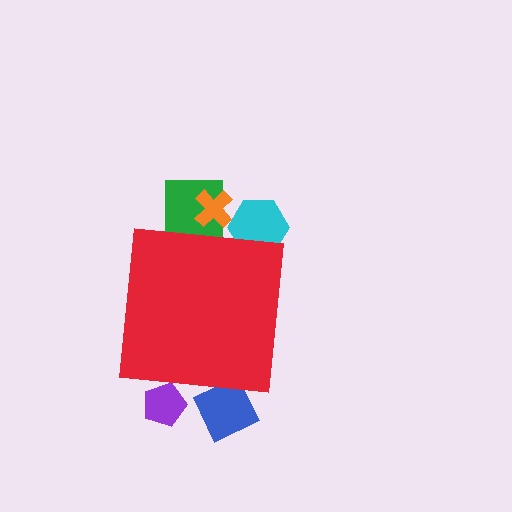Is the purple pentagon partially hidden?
Yes, the purple pentagon is partially hidden behind the red square.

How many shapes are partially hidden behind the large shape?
5 shapes are partially hidden.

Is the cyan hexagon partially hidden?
Yes, the cyan hexagon is partially hidden behind the red square.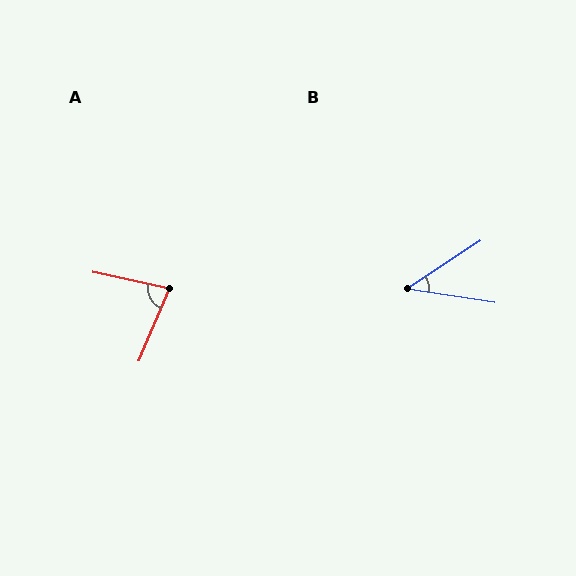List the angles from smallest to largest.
B (42°), A (79°).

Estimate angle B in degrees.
Approximately 42 degrees.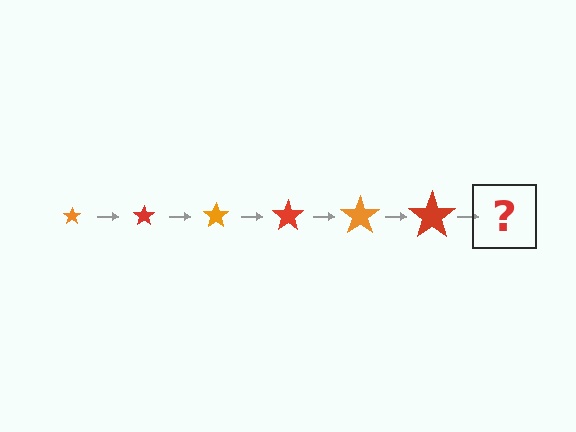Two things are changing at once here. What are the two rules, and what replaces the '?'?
The two rules are that the star grows larger each step and the color cycles through orange and red. The '?' should be an orange star, larger than the previous one.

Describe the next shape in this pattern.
It should be an orange star, larger than the previous one.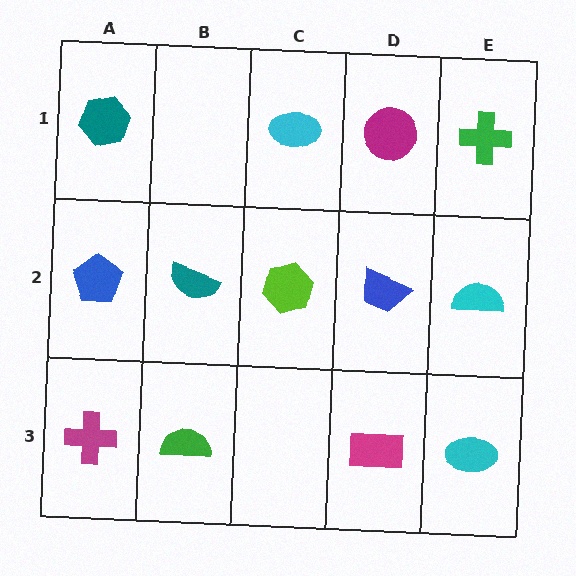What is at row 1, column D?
A magenta circle.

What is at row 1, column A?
A teal hexagon.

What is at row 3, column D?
A magenta rectangle.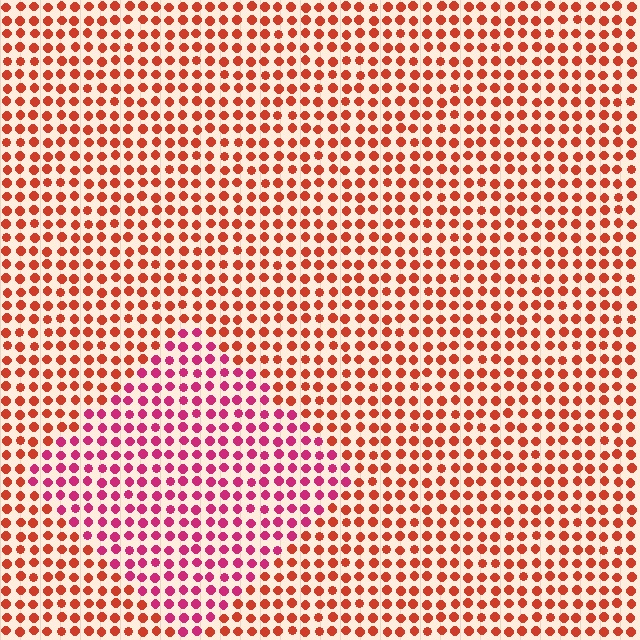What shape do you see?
I see a diamond.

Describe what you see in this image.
The image is filled with small red elements in a uniform arrangement. A diamond-shaped region is visible where the elements are tinted to a slightly different hue, forming a subtle color boundary.